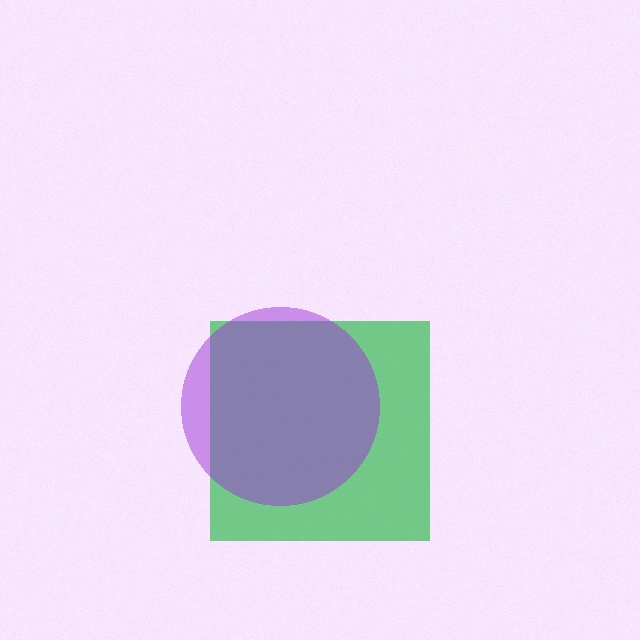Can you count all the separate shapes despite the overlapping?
Yes, there are 2 separate shapes.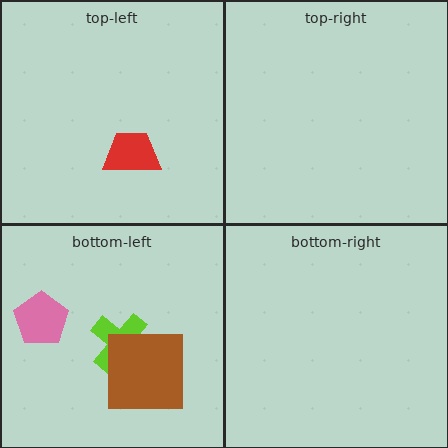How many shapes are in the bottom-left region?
3.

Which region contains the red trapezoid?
The top-left region.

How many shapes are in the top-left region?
1.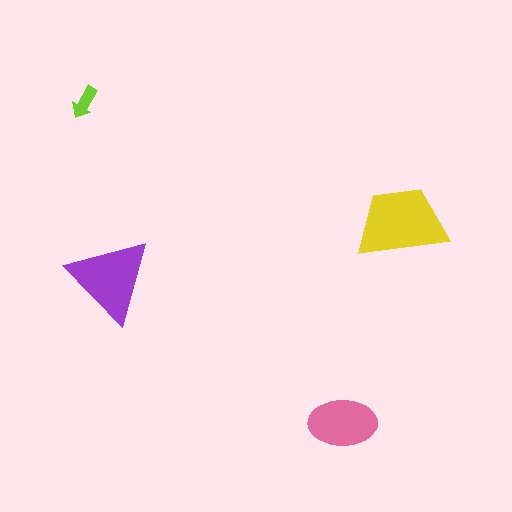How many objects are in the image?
There are 4 objects in the image.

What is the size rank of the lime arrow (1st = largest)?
4th.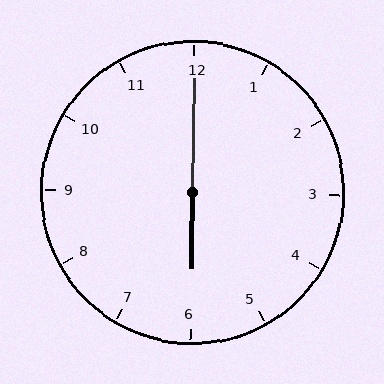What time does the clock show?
6:00.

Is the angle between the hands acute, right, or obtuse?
It is obtuse.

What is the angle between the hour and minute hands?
Approximately 180 degrees.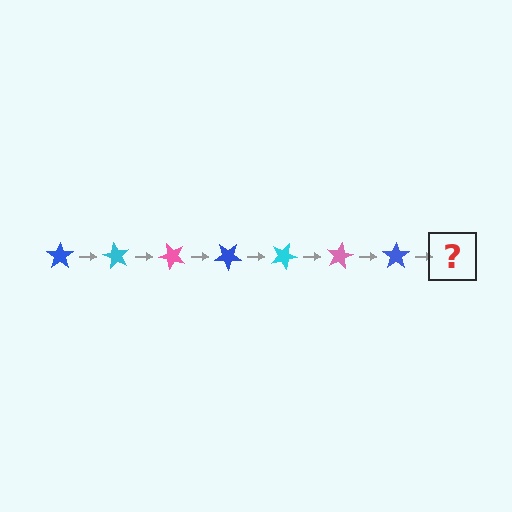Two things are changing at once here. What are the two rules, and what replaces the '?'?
The two rules are that it rotates 60 degrees each step and the color cycles through blue, cyan, and pink. The '?' should be a cyan star, rotated 420 degrees from the start.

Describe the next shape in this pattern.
It should be a cyan star, rotated 420 degrees from the start.